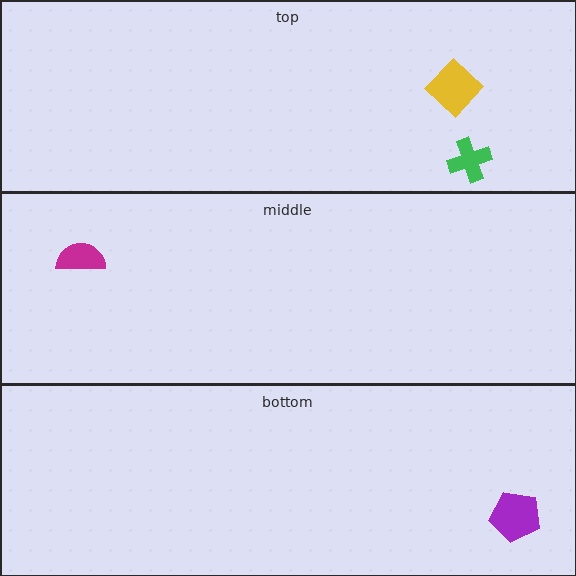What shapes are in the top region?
The yellow diamond, the green cross.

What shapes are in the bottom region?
The purple pentagon.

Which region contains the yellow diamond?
The top region.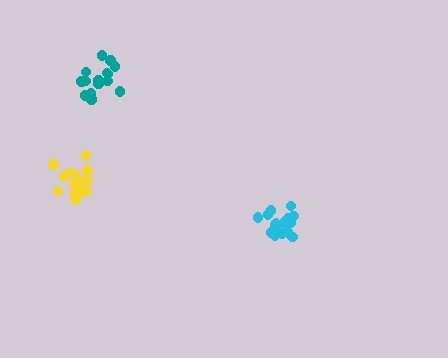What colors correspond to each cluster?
The clusters are colored: teal, cyan, yellow.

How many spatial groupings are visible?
There are 3 spatial groupings.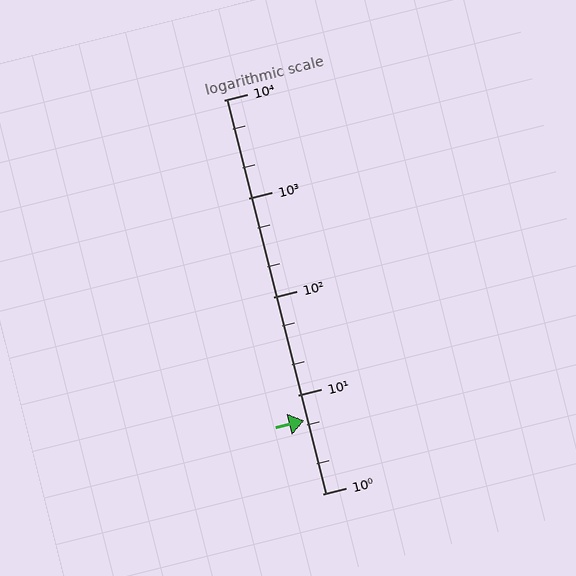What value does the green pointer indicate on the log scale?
The pointer indicates approximately 5.6.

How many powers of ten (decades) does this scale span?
The scale spans 4 decades, from 1 to 10000.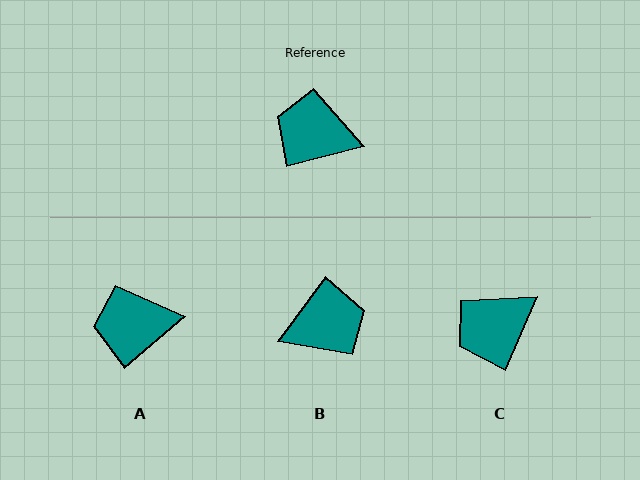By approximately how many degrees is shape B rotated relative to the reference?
Approximately 141 degrees clockwise.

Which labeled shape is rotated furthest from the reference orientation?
B, about 141 degrees away.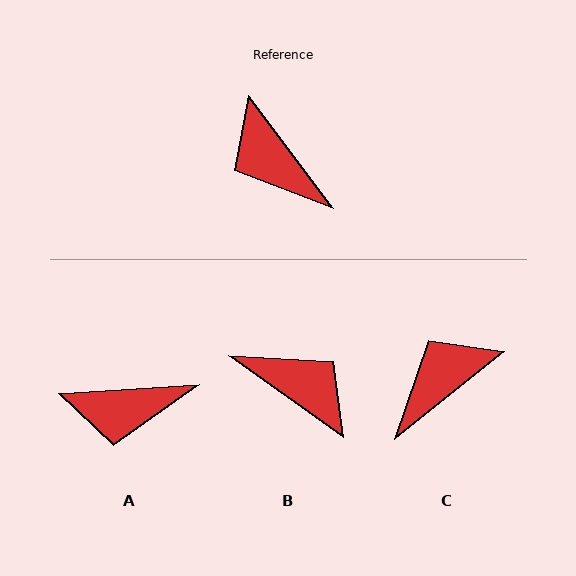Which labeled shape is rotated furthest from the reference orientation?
B, about 162 degrees away.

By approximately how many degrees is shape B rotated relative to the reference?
Approximately 162 degrees clockwise.